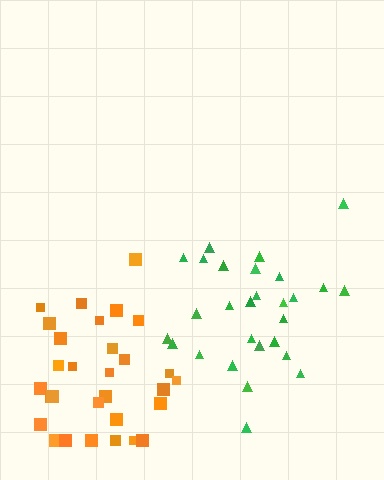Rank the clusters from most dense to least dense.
orange, green.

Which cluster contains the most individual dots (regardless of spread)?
Orange (30).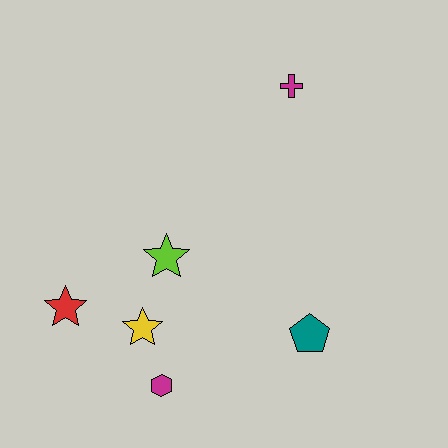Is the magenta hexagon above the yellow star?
No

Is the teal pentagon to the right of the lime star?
Yes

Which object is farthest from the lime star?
The magenta cross is farthest from the lime star.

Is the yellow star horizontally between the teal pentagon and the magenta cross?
No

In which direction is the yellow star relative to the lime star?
The yellow star is below the lime star.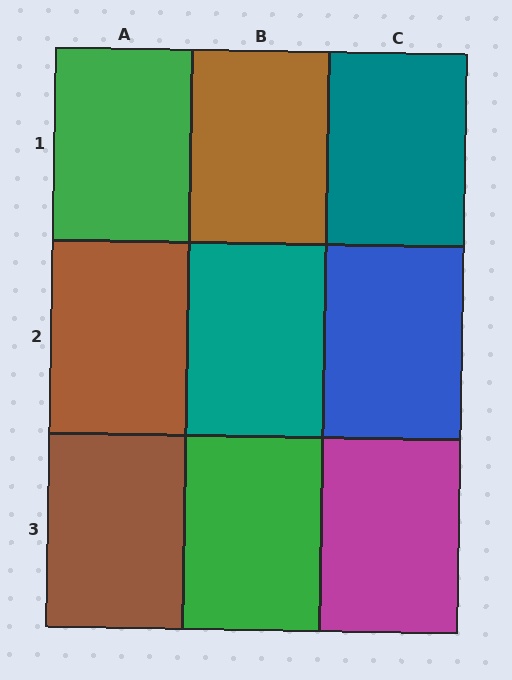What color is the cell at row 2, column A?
Brown.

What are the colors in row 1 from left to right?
Green, brown, teal.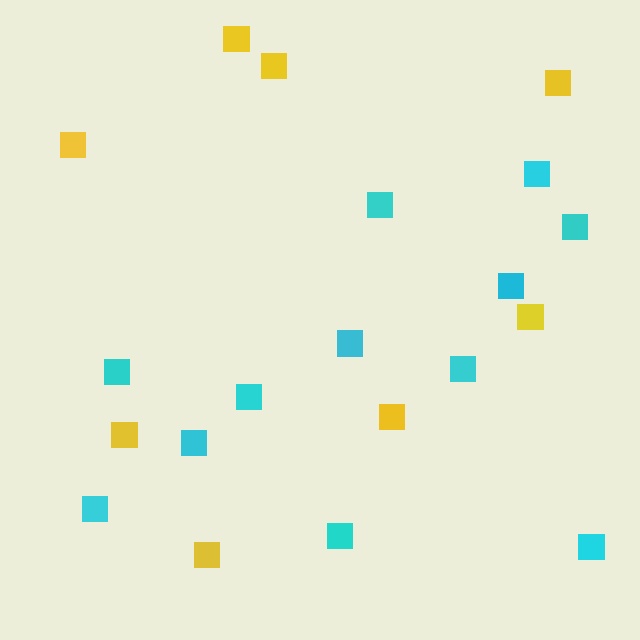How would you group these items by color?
There are 2 groups: one group of cyan squares (12) and one group of yellow squares (8).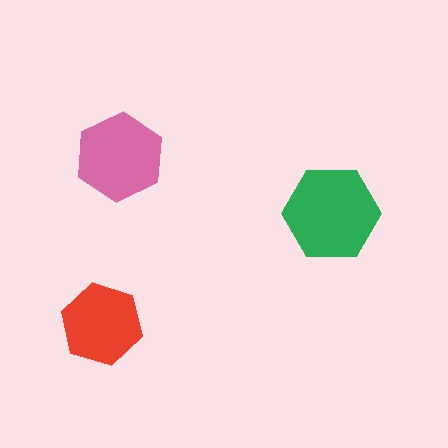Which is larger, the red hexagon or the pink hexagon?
The pink one.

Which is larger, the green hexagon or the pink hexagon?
The green one.